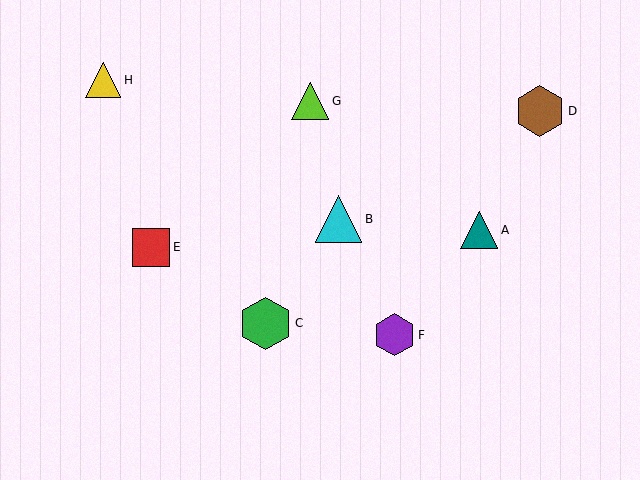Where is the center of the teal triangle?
The center of the teal triangle is at (479, 230).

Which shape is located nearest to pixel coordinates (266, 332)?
The green hexagon (labeled C) at (266, 323) is nearest to that location.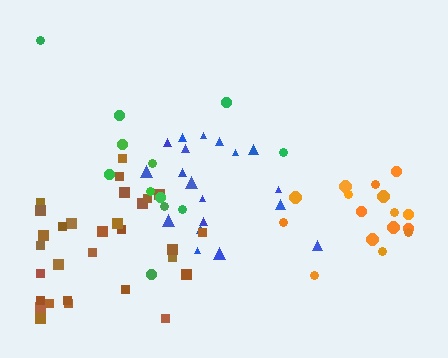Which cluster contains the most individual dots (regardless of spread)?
Brown (31).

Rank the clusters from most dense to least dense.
brown, blue, orange, green.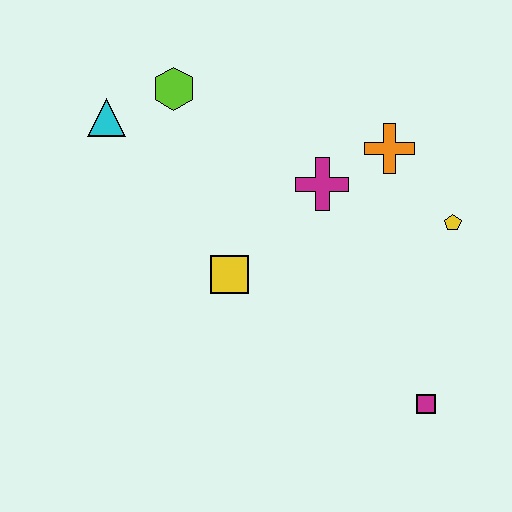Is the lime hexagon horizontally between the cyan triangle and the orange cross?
Yes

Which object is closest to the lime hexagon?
The cyan triangle is closest to the lime hexagon.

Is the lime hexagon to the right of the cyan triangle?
Yes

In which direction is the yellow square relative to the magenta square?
The yellow square is to the left of the magenta square.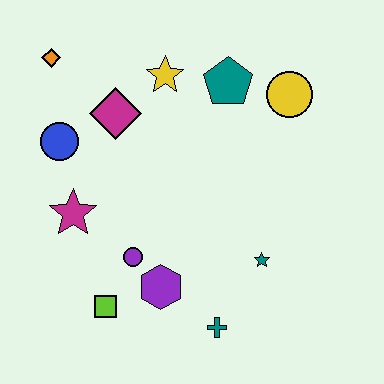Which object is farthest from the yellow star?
The teal cross is farthest from the yellow star.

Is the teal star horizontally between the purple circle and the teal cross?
No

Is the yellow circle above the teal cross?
Yes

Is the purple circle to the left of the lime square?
No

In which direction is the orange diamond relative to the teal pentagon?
The orange diamond is to the left of the teal pentagon.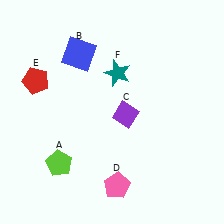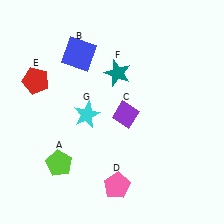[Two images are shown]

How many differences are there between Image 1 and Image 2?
There is 1 difference between the two images.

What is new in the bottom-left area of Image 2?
A cyan star (G) was added in the bottom-left area of Image 2.